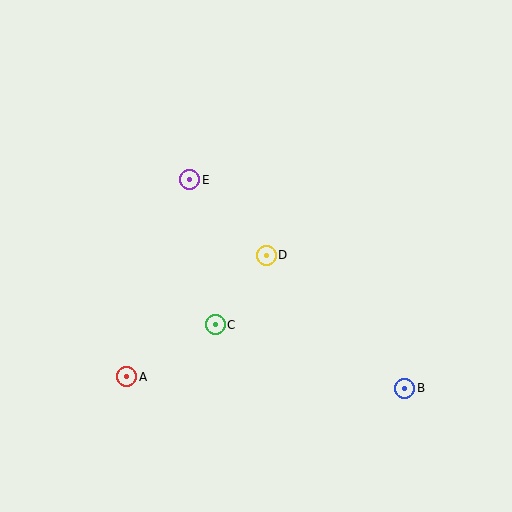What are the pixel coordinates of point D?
Point D is at (266, 255).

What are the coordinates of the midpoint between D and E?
The midpoint between D and E is at (228, 217).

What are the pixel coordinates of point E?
Point E is at (190, 180).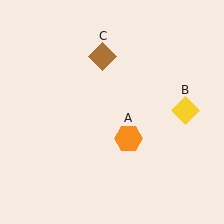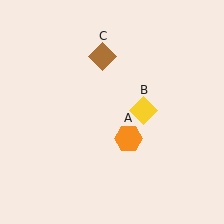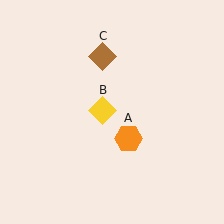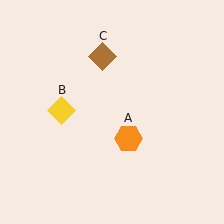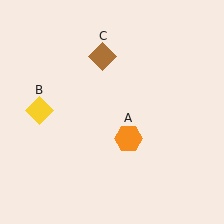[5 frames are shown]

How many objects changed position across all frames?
1 object changed position: yellow diamond (object B).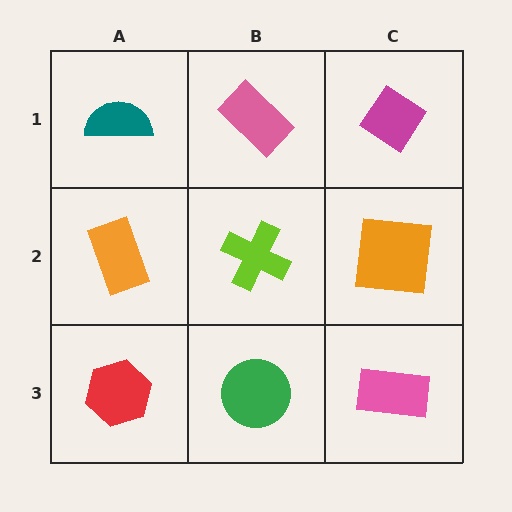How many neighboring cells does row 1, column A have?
2.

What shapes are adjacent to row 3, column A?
An orange rectangle (row 2, column A), a green circle (row 3, column B).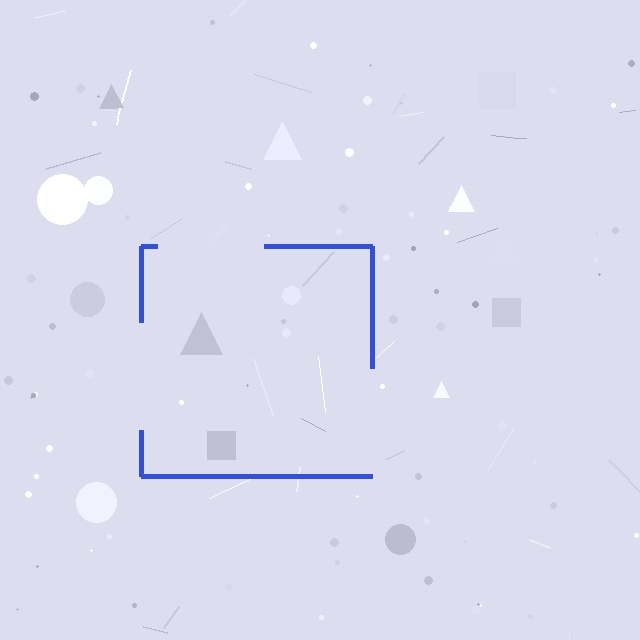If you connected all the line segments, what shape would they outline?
They would outline a square.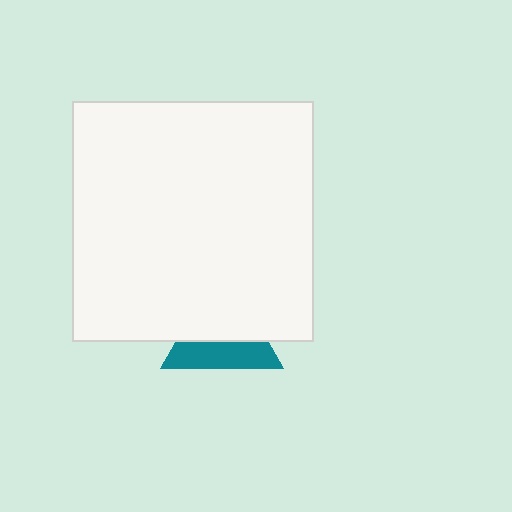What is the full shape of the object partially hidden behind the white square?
The partially hidden object is a teal triangle.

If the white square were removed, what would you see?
You would see the complete teal triangle.